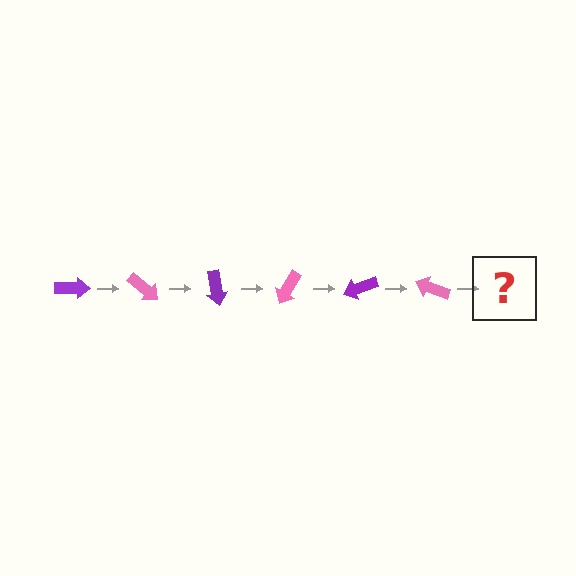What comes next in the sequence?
The next element should be a purple arrow, rotated 240 degrees from the start.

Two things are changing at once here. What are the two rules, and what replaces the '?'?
The two rules are that it rotates 40 degrees each step and the color cycles through purple and pink. The '?' should be a purple arrow, rotated 240 degrees from the start.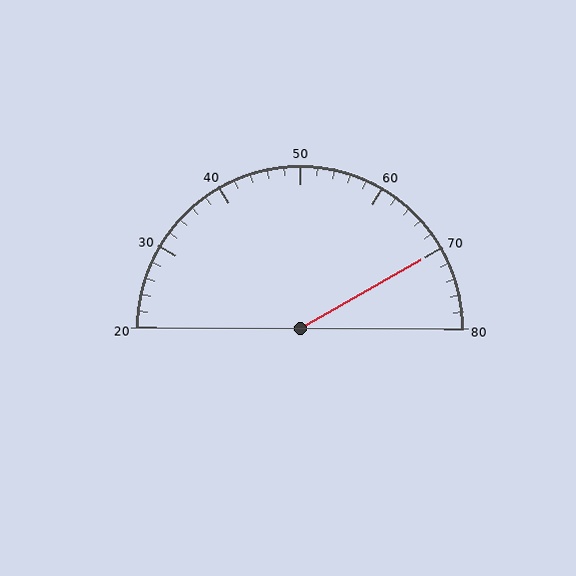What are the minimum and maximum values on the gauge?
The gauge ranges from 20 to 80.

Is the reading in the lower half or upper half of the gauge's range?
The reading is in the upper half of the range (20 to 80).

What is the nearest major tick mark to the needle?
The nearest major tick mark is 70.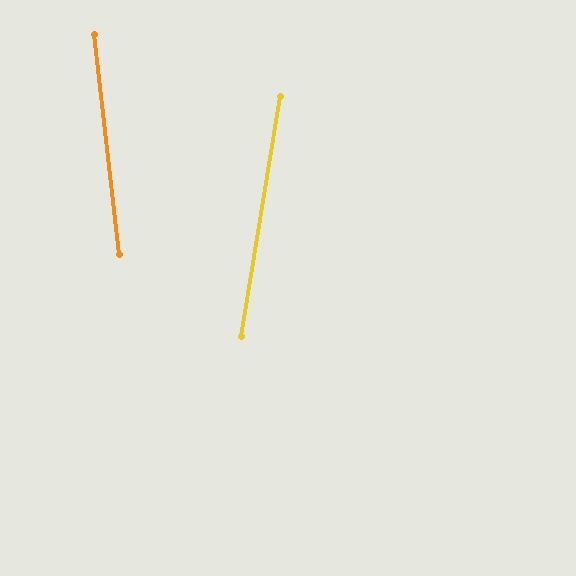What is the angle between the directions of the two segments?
Approximately 16 degrees.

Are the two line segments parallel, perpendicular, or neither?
Neither parallel nor perpendicular — they differ by about 16°.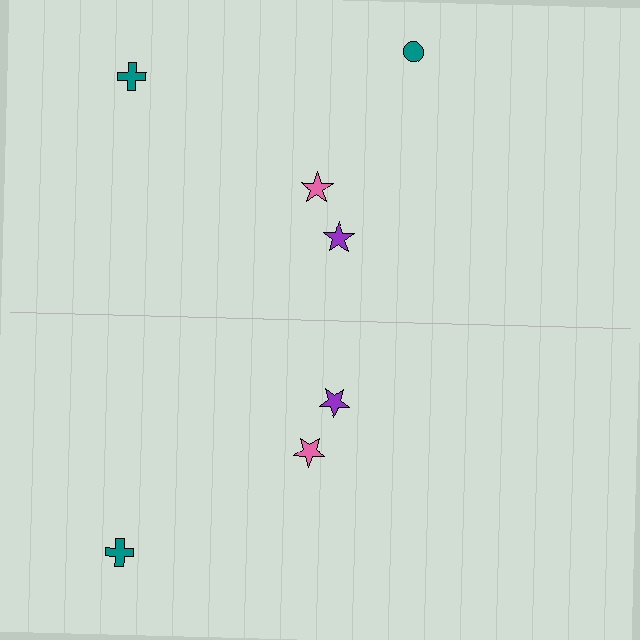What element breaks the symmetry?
A teal circle is missing from the bottom side.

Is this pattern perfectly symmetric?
No, the pattern is not perfectly symmetric. A teal circle is missing from the bottom side.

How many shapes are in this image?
There are 7 shapes in this image.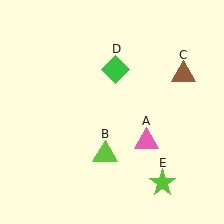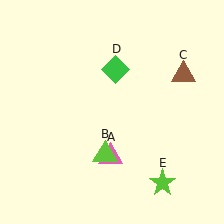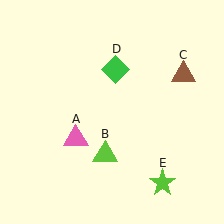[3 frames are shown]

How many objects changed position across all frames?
1 object changed position: pink triangle (object A).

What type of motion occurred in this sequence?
The pink triangle (object A) rotated clockwise around the center of the scene.